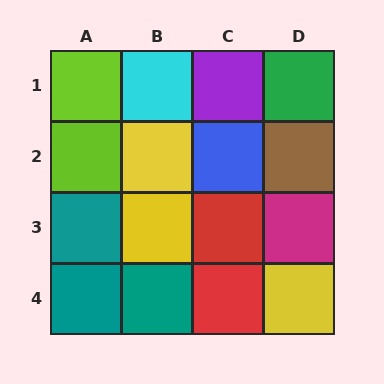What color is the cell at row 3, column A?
Teal.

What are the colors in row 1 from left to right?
Lime, cyan, purple, green.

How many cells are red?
2 cells are red.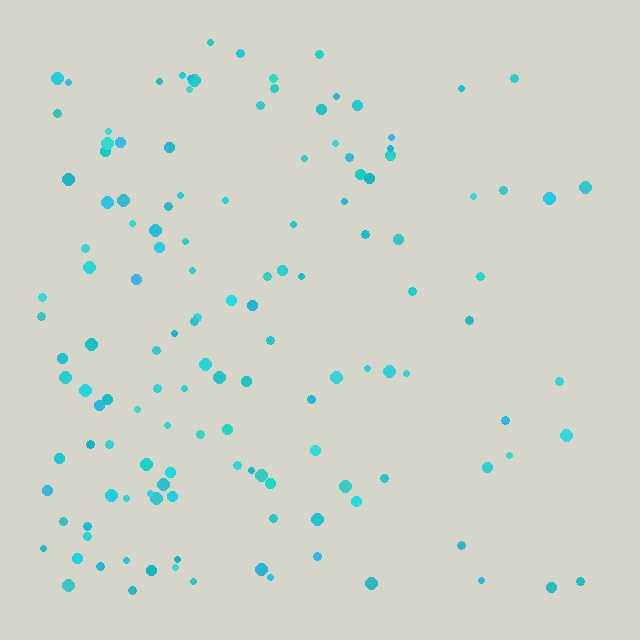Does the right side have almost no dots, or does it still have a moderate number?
Still a moderate number, just noticeably fewer than the left.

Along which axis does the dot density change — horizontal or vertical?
Horizontal.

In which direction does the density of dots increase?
From right to left, with the left side densest.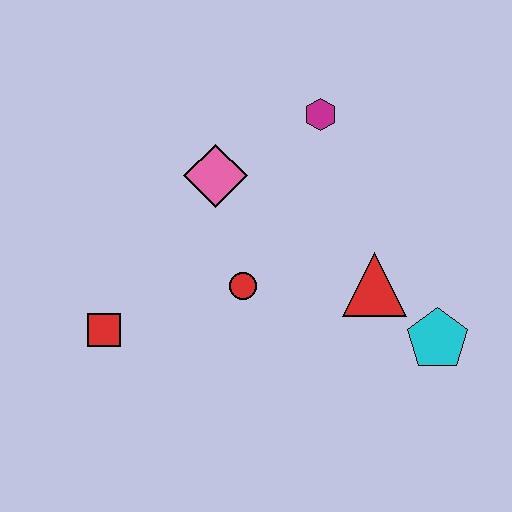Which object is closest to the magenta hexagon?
The pink diamond is closest to the magenta hexagon.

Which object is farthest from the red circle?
The cyan pentagon is farthest from the red circle.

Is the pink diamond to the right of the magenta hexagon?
No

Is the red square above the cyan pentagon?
Yes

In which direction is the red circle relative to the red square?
The red circle is to the right of the red square.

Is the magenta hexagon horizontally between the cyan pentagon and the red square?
Yes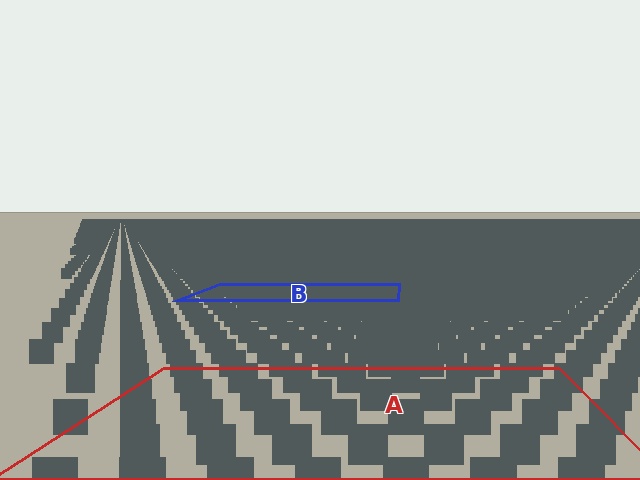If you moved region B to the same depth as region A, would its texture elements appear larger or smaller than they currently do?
They would appear larger. At a closer depth, the same texture elements are projected at a bigger on-screen size.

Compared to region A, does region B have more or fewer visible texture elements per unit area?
Region B has more texture elements per unit area — they are packed more densely because it is farther away.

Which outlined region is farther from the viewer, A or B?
Region B is farther from the viewer — the texture elements inside it appear smaller and more densely packed.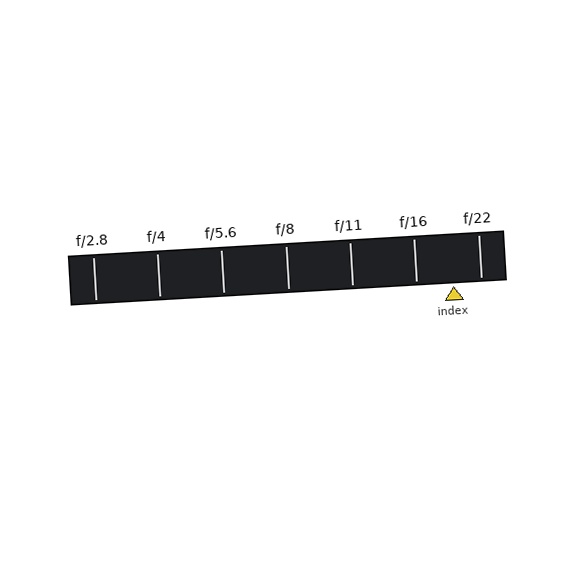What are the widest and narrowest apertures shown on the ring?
The widest aperture shown is f/2.8 and the narrowest is f/22.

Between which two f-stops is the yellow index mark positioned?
The index mark is between f/16 and f/22.